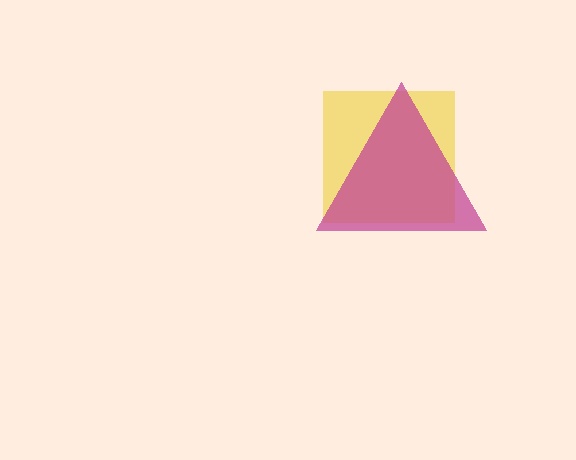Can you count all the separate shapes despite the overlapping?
Yes, there are 2 separate shapes.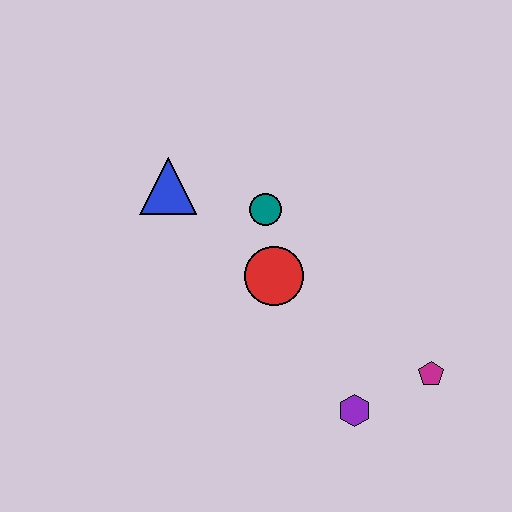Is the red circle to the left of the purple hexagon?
Yes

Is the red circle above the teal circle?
No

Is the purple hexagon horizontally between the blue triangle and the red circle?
No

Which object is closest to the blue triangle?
The teal circle is closest to the blue triangle.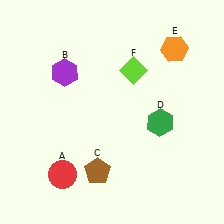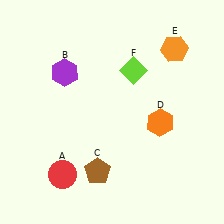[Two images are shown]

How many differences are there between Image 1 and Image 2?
There is 1 difference between the two images.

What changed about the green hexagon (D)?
In Image 1, D is green. In Image 2, it changed to orange.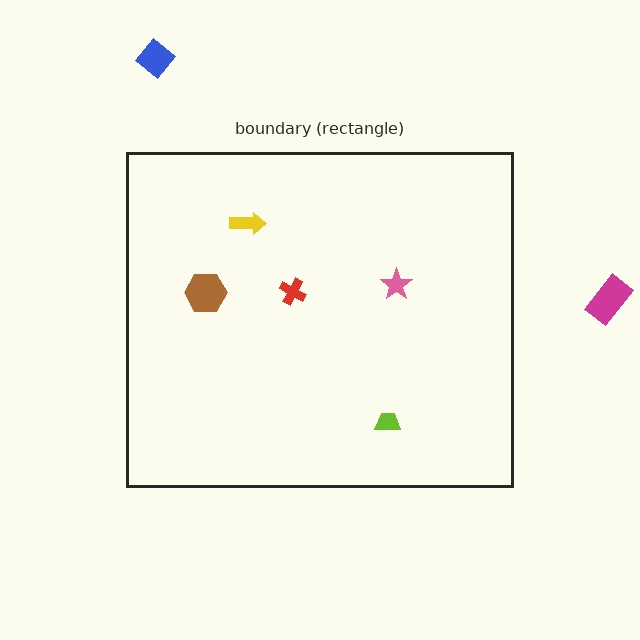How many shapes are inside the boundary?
5 inside, 2 outside.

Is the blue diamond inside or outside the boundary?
Outside.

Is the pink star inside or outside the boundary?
Inside.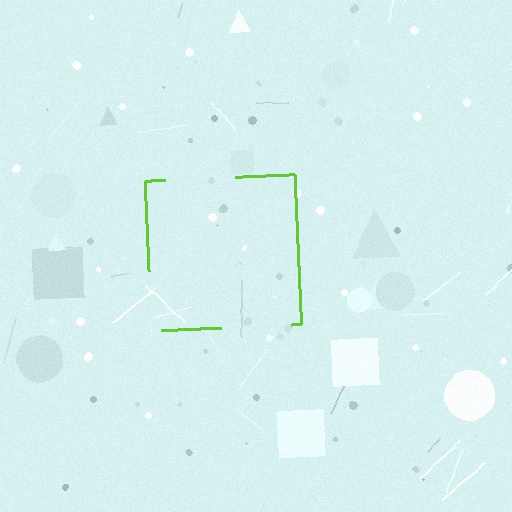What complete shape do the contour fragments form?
The contour fragments form a square.